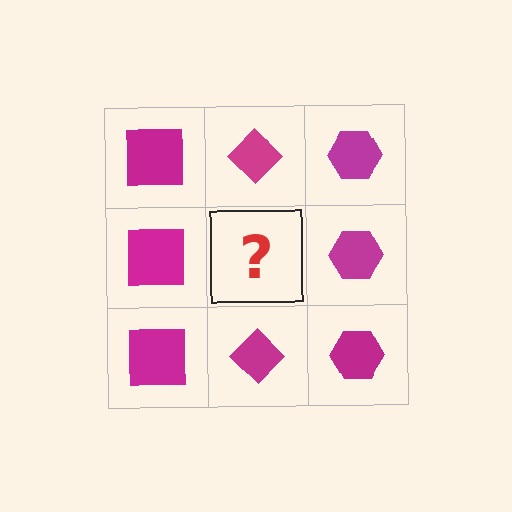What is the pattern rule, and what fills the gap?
The rule is that each column has a consistent shape. The gap should be filled with a magenta diamond.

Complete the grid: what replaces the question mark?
The question mark should be replaced with a magenta diamond.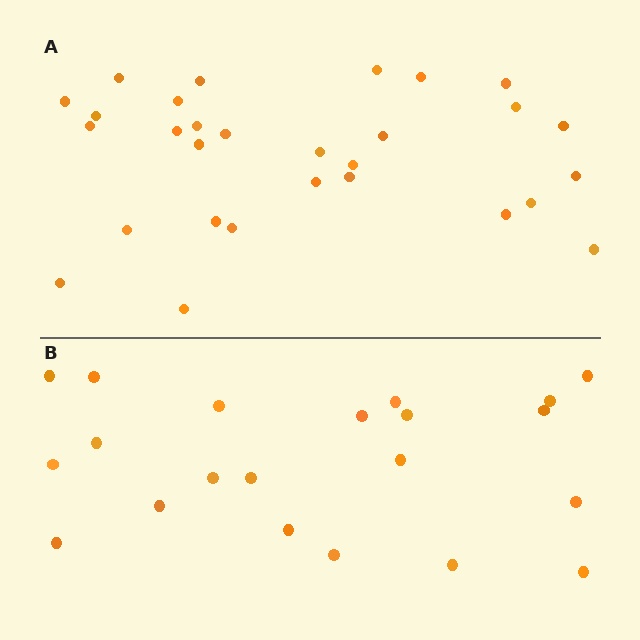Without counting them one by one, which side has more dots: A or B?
Region A (the top region) has more dots.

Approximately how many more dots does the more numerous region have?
Region A has roughly 8 or so more dots than region B.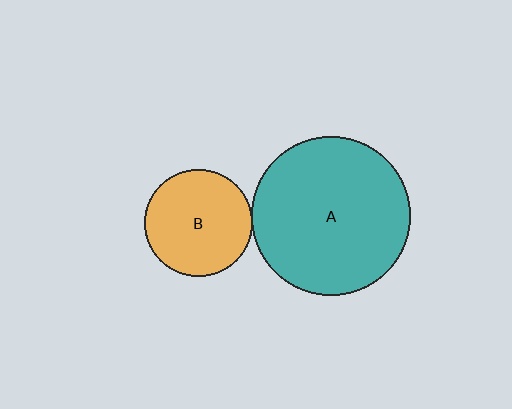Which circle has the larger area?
Circle A (teal).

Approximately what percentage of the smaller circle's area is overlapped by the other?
Approximately 5%.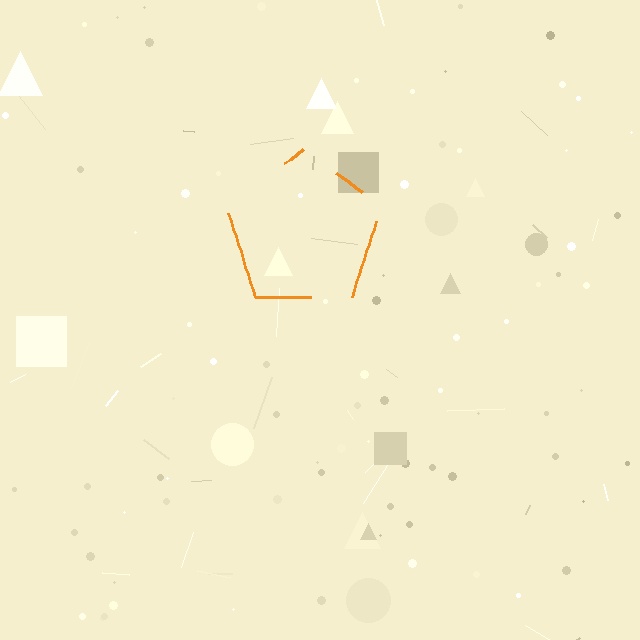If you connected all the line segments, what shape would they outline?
They would outline a pentagon.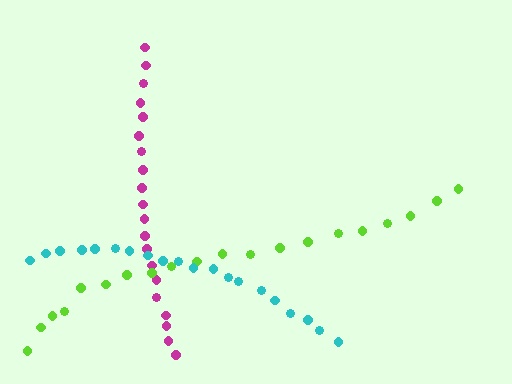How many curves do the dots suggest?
There are 3 distinct paths.